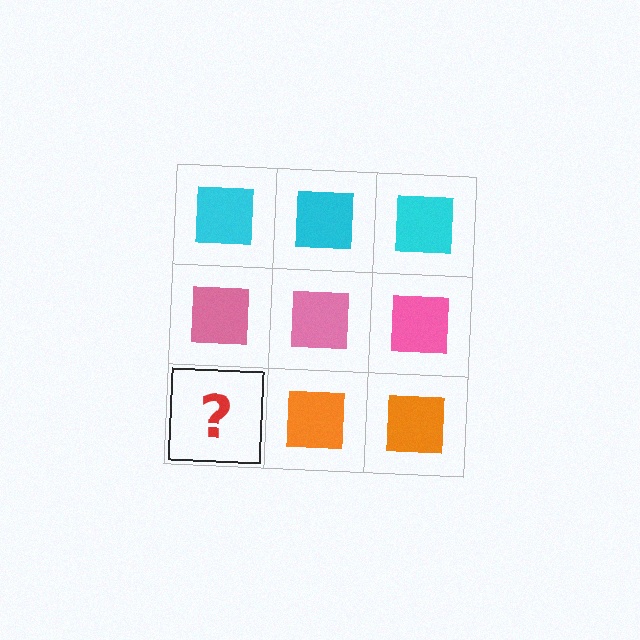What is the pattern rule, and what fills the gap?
The rule is that each row has a consistent color. The gap should be filled with an orange square.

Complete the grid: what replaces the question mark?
The question mark should be replaced with an orange square.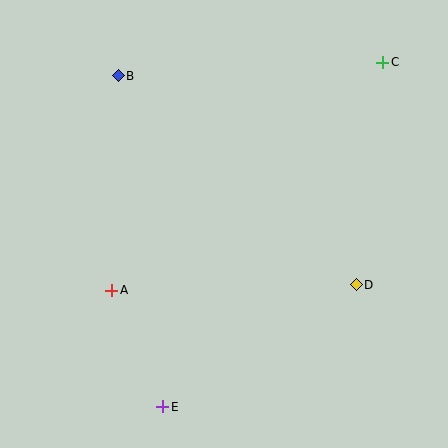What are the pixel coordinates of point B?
Point B is at (118, 76).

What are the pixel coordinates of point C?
Point C is at (383, 62).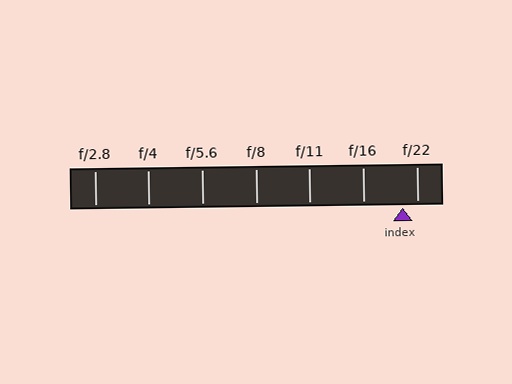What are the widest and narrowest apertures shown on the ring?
The widest aperture shown is f/2.8 and the narrowest is f/22.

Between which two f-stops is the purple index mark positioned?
The index mark is between f/16 and f/22.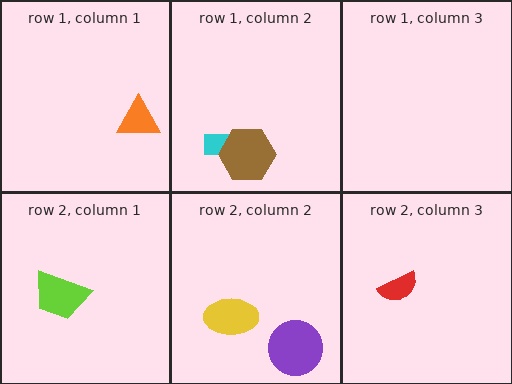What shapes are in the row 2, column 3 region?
The red semicircle.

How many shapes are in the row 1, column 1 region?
1.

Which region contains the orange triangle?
The row 1, column 1 region.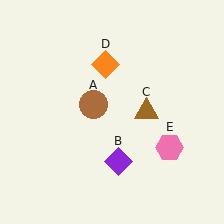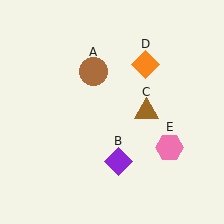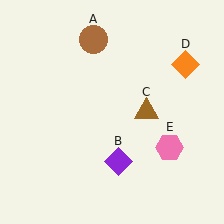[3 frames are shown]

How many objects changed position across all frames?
2 objects changed position: brown circle (object A), orange diamond (object D).